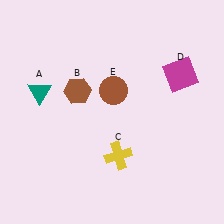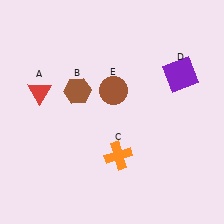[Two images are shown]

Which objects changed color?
A changed from teal to red. C changed from yellow to orange. D changed from magenta to purple.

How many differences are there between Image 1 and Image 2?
There are 3 differences between the two images.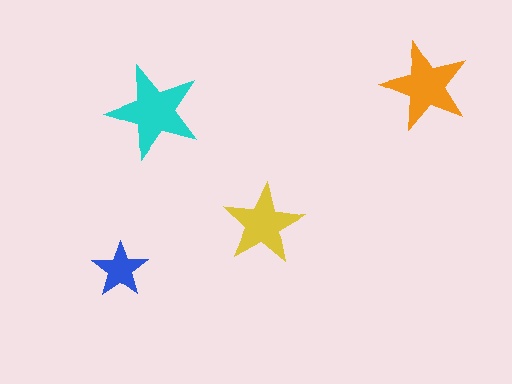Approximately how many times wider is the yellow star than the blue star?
About 1.5 times wider.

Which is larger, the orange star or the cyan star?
The cyan one.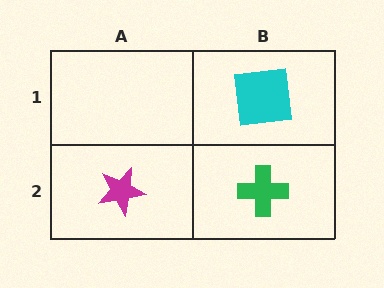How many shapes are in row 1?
1 shape.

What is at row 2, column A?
A magenta star.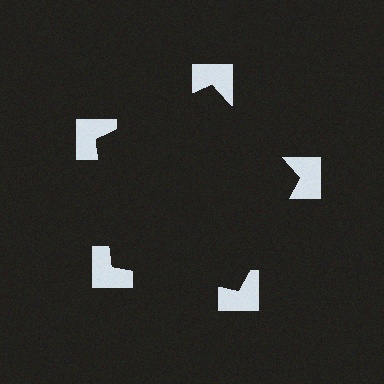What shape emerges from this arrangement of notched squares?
An illusory pentagon — its edges are inferred from the aligned wedge cuts in the notched squares, not physically drawn.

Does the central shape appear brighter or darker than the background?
It typically appears slightly darker than the background, even though no actual brightness change is drawn.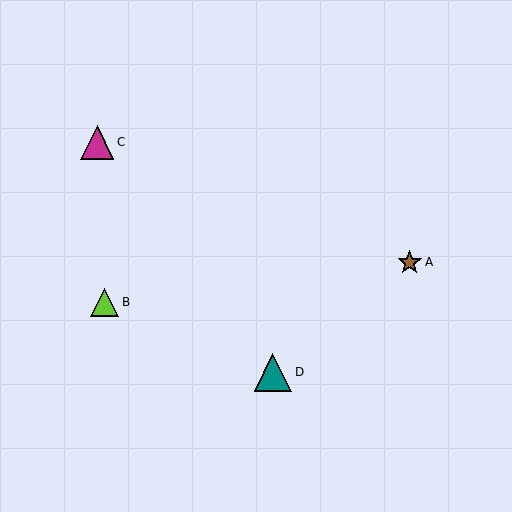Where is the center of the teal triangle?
The center of the teal triangle is at (273, 372).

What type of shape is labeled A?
Shape A is a brown star.